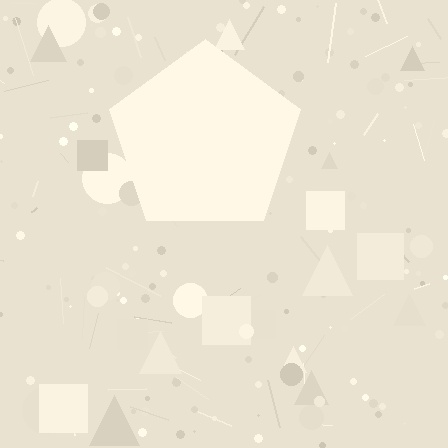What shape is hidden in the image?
A pentagon is hidden in the image.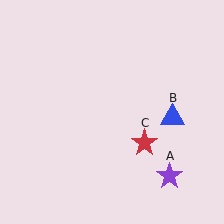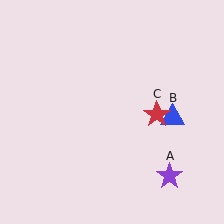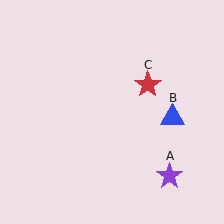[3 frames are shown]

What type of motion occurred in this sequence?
The red star (object C) rotated counterclockwise around the center of the scene.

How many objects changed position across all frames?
1 object changed position: red star (object C).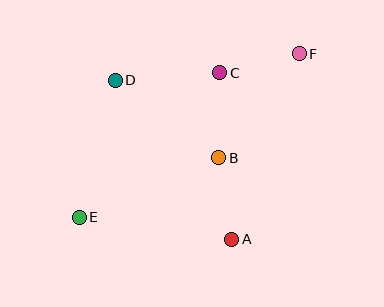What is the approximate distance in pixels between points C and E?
The distance between C and E is approximately 201 pixels.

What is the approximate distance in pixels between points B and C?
The distance between B and C is approximately 85 pixels.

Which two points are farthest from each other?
Points E and F are farthest from each other.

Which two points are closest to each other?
Points C and F are closest to each other.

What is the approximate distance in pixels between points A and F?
The distance between A and F is approximately 198 pixels.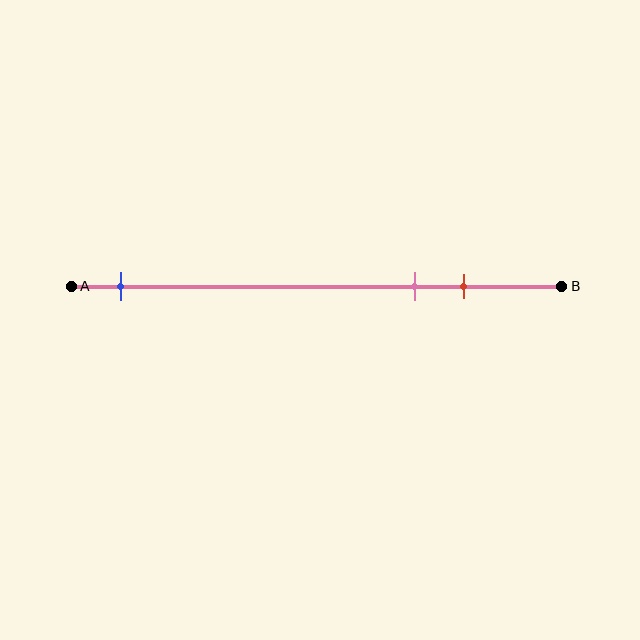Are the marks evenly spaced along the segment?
No, the marks are not evenly spaced.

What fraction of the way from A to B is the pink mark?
The pink mark is approximately 70% (0.7) of the way from A to B.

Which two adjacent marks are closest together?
The pink and red marks are the closest adjacent pair.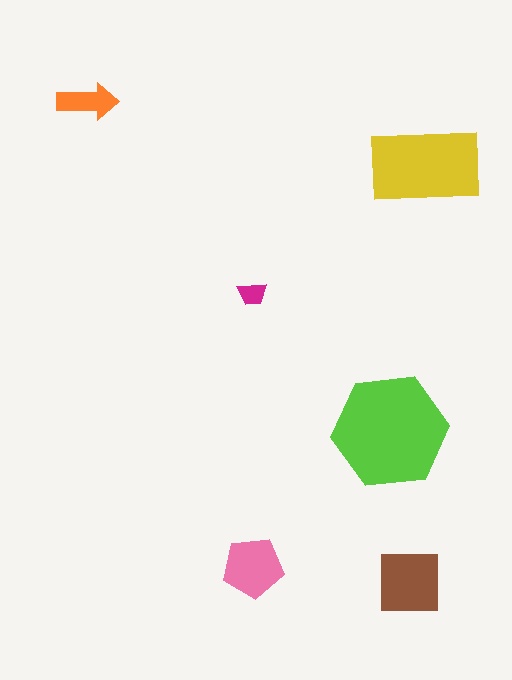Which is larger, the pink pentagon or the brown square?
The brown square.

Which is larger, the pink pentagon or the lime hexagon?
The lime hexagon.